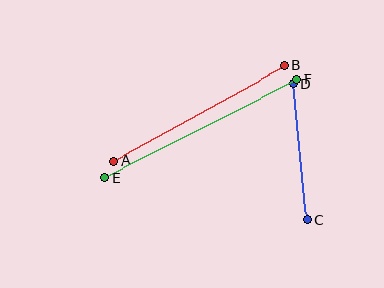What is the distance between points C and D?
The distance is approximately 136 pixels.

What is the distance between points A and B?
The distance is approximately 196 pixels.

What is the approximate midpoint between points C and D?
The midpoint is at approximately (300, 152) pixels.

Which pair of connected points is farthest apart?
Points E and F are farthest apart.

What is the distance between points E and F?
The distance is approximately 215 pixels.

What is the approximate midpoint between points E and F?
The midpoint is at approximately (201, 128) pixels.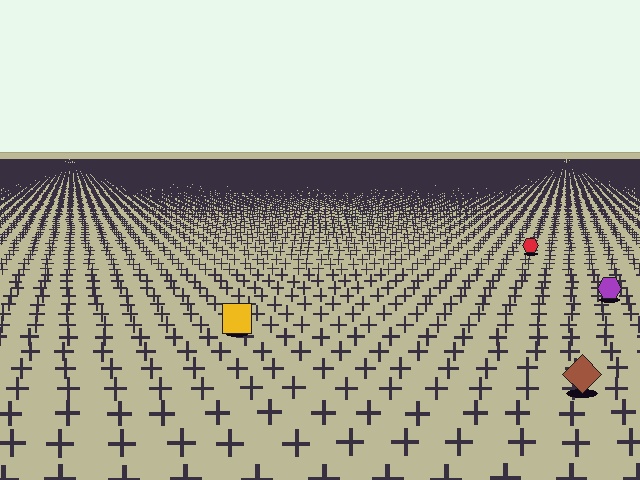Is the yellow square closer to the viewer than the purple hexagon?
Yes. The yellow square is closer — you can tell from the texture gradient: the ground texture is coarser near it.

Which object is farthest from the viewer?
The red hexagon is farthest from the viewer. It appears smaller and the ground texture around it is denser.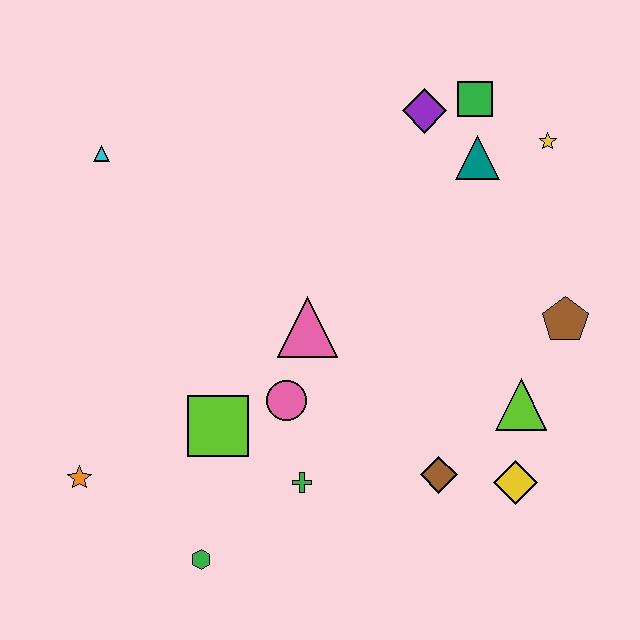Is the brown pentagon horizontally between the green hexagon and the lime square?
No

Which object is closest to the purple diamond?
The green square is closest to the purple diamond.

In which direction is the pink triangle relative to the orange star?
The pink triangle is to the right of the orange star.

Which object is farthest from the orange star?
The yellow star is farthest from the orange star.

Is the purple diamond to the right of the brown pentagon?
No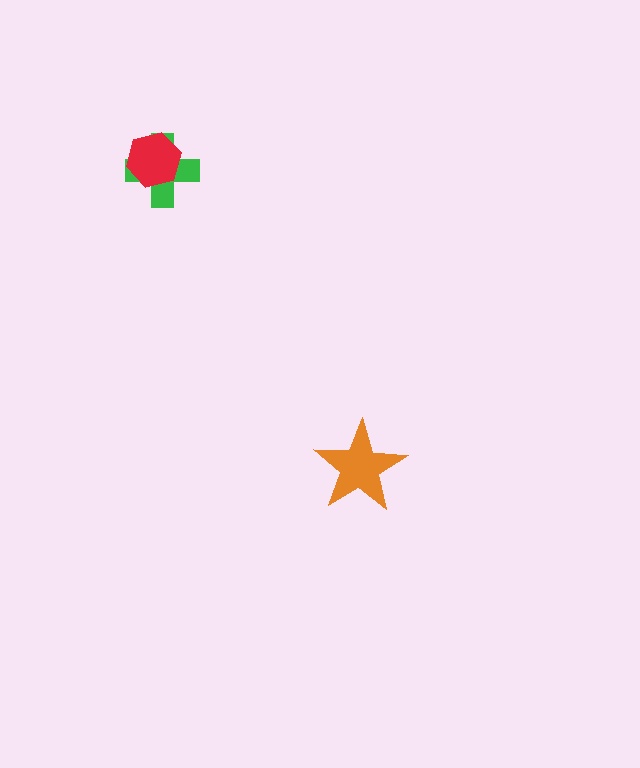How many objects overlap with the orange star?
0 objects overlap with the orange star.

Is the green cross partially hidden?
Yes, it is partially covered by another shape.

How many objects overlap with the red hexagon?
1 object overlaps with the red hexagon.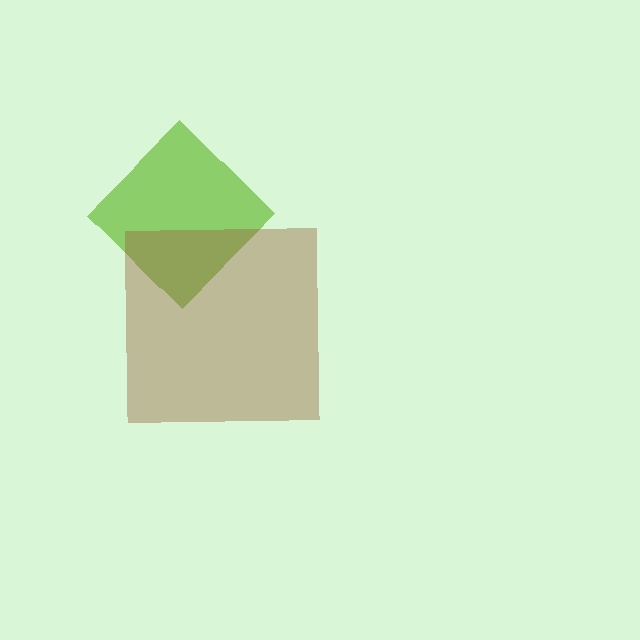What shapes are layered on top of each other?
The layered shapes are: a lime diamond, a brown square.